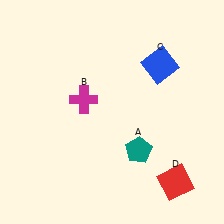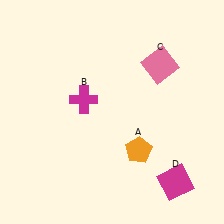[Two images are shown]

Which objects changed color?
A changed from teal to orange. C changed from blue to pink. D changed from red to magenta.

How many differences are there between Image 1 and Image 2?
There are 3 differences between the two images.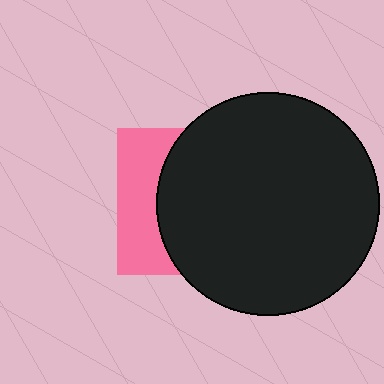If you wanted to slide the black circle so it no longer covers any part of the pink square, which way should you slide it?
Slide it right — that is the most direct way to separate the two shapes.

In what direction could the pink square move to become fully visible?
The pink square could move left. That would shift it out from behind the black circle entirely.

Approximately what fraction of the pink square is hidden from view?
Roughly 68% of the pink square is hidden behind the black circle.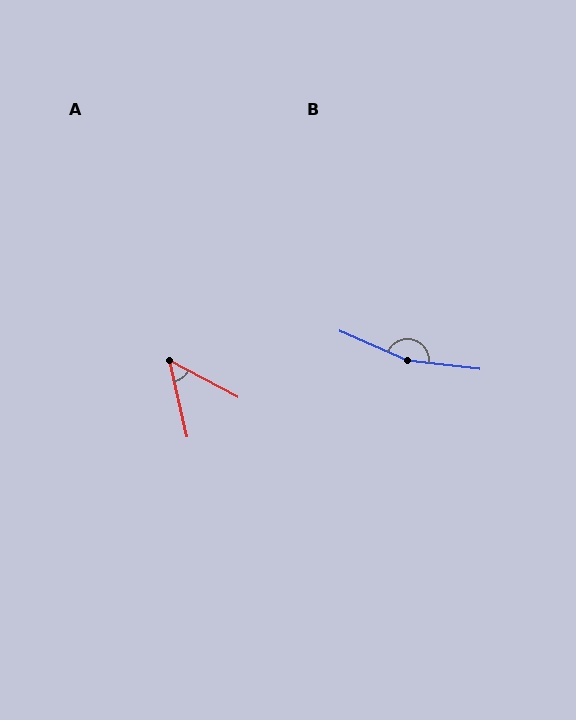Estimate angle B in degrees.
Approximately 163 degrees.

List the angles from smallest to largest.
A (49°), B (163°).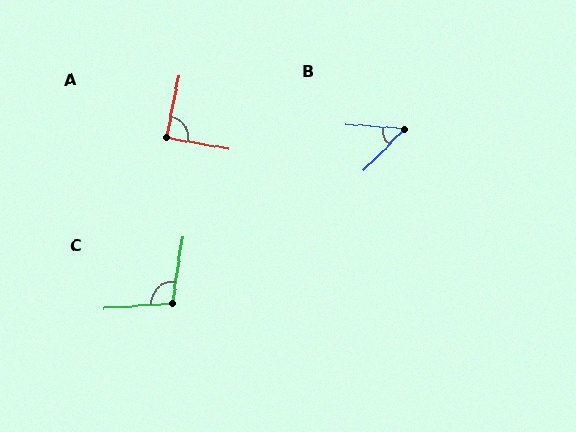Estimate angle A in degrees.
Approximately 89 degrees.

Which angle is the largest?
C, at approximately 102 degrees.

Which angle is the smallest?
B, at approximately 50 degrees.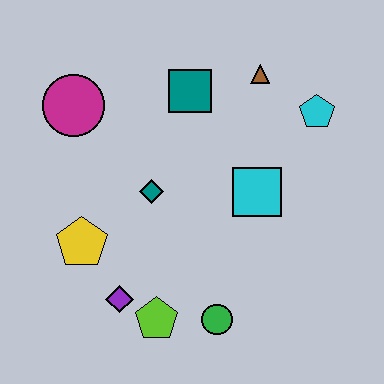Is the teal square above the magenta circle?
Yes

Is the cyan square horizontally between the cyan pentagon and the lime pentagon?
Yes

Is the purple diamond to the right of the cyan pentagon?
No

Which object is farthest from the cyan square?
The magenta circle is farthest from the cyan square.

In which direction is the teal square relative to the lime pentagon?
The teal square is above the lime pentagon.